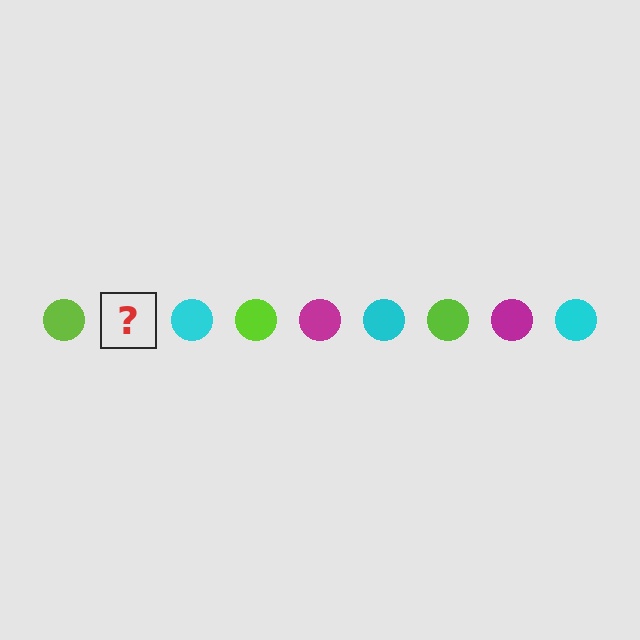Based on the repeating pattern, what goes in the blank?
The blank should be a magenta circle.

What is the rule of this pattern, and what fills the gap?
The rule is that the pattern cycles through lime, magenta, cyan circles. The gap should be filled with a magenta circle.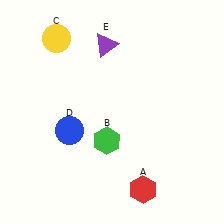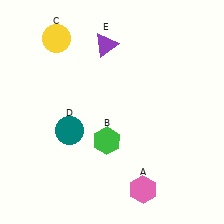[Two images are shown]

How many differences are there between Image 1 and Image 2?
There are 2 differences between the two images.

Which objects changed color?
A changed from red to pink. D changed from blue to teal.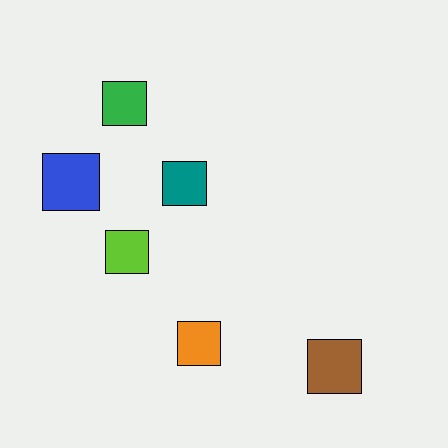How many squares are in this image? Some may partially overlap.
There are 6 squares.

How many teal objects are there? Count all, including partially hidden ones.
There is 1 teal object.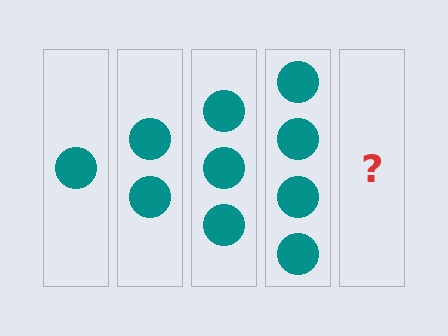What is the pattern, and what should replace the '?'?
The pattern is that each step adds one more circle. The '?' should be 5 circles.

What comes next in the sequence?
The next element should be 5 circles.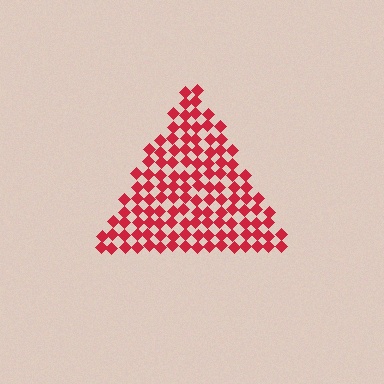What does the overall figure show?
The overall figure shows a triangle.